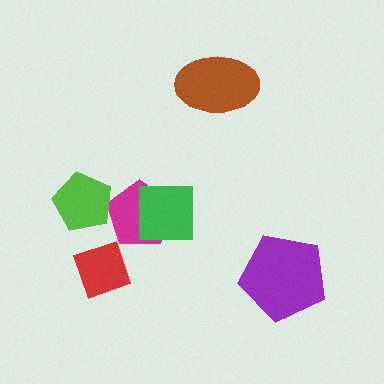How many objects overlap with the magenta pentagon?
2 objects overlap with the magenta pentagon.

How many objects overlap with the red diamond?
0 objects overlap with the red diamond.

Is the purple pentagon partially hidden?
No, no other shape covers it.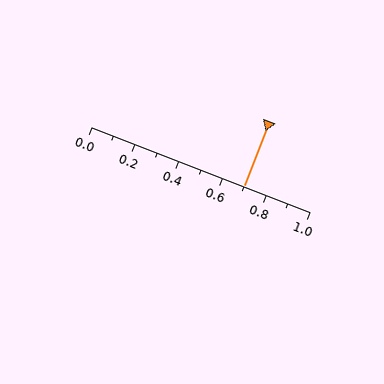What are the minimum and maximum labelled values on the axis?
The axis runs from 0.0 to 1.0.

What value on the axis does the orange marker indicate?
The marker indicates approximately 0.7.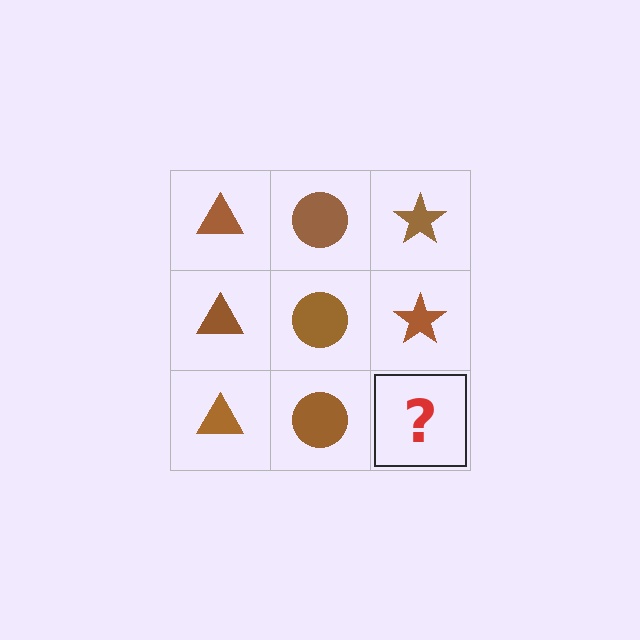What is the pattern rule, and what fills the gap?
The rule is that each column has a consistent shape. The gap should be filled with a brown star.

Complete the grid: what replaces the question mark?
The question mark should be replaced with a brown star.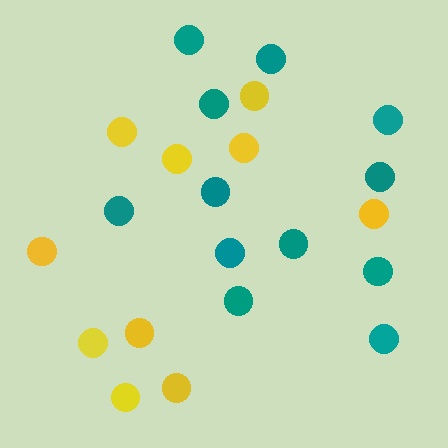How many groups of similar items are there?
There are 2 groups: one group of yellow circles (10) and one group of teal circles (12).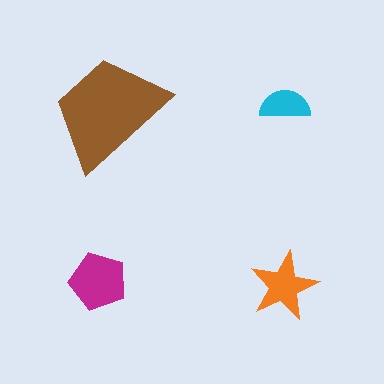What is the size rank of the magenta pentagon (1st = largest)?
2nd.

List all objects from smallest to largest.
The cyan semicircle, the orange star, the magenta pentagon, the brown trapezoid.